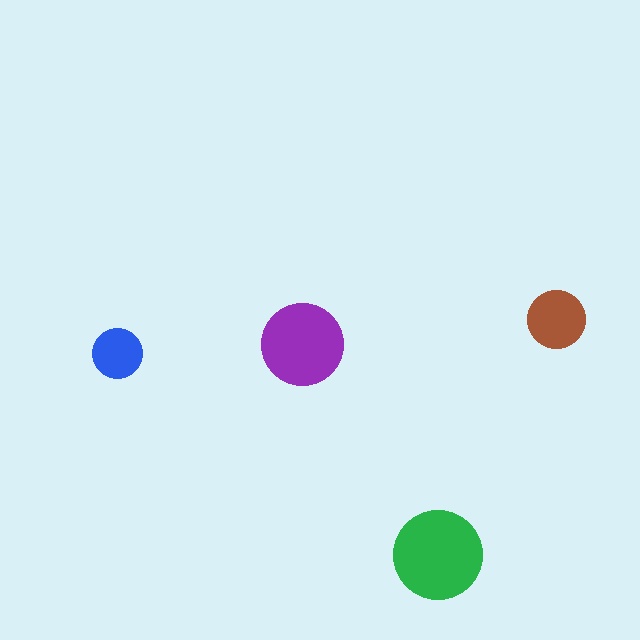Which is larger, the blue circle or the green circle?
The green one.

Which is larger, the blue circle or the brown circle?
The brown one.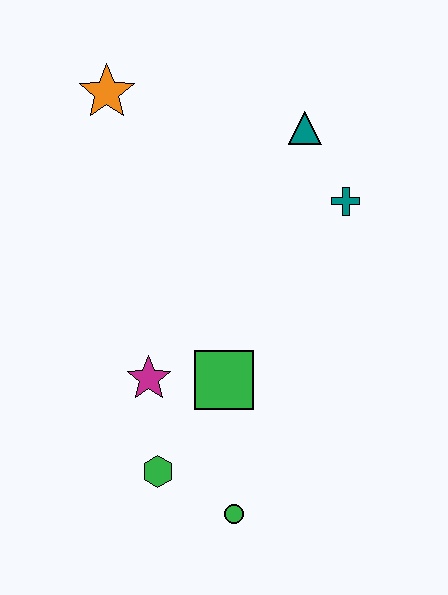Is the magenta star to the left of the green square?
Yes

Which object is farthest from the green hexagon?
The orange star is farthest from the green hexagon.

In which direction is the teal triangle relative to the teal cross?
The teal triangle is above the teal cross.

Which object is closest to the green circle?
The green hexagon is closest to the green circle.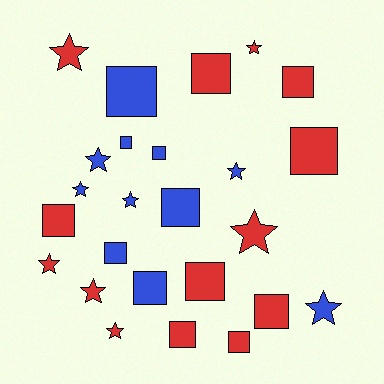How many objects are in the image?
There are 25 objects.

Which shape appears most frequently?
Square, with 14 objects.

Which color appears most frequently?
Red, with 14 objects.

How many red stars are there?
There are 6 red stars.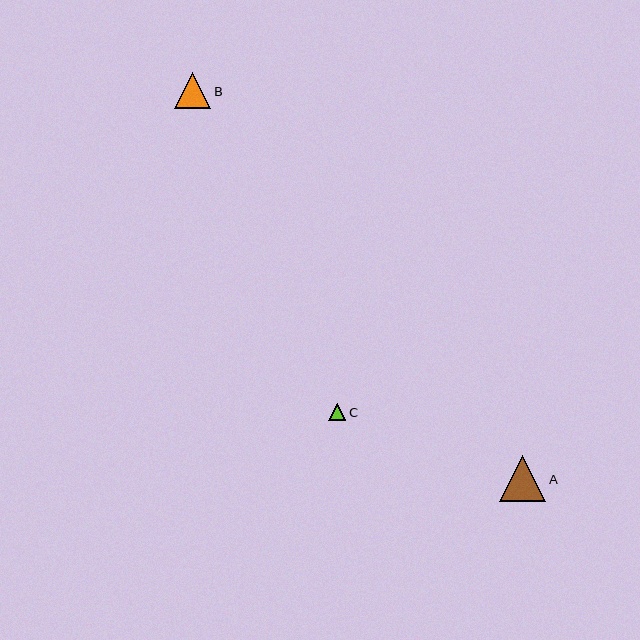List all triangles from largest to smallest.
From largest to smallest: A, B, C.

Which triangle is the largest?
Triangle A is the largest with a size of approximately 46 pixels.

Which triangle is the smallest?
Triangle C is the smallest with a size of approximately 17 pixels.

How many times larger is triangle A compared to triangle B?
Triangle A is approximately 1.3 times the size of triangle B.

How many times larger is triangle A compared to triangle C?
Triangle A is approximately 2.8 times the size of triangle C.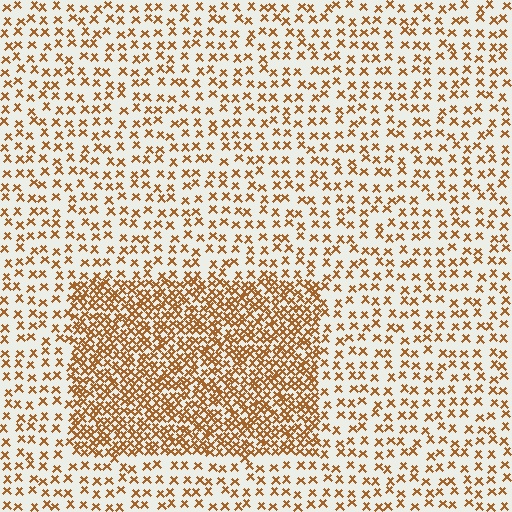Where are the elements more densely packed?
The elements are more densely packed inside the rectangle boundary.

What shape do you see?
I see a rectangle.